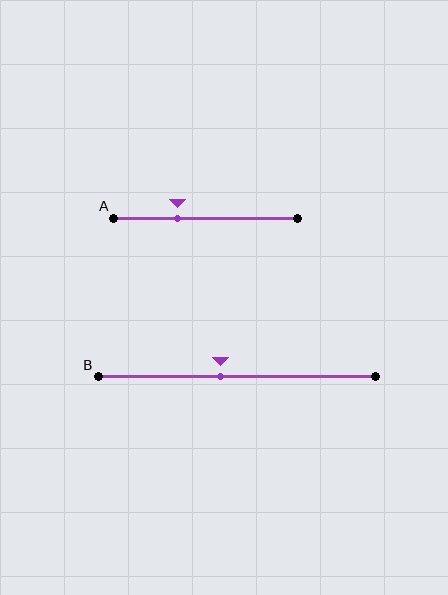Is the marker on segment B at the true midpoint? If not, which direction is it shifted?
No, the marker on segment B is shifted to the left by about 6% of the segment length.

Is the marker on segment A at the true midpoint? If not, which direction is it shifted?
No, the marker on segment A is shifted to the left by about 15% of the segment length.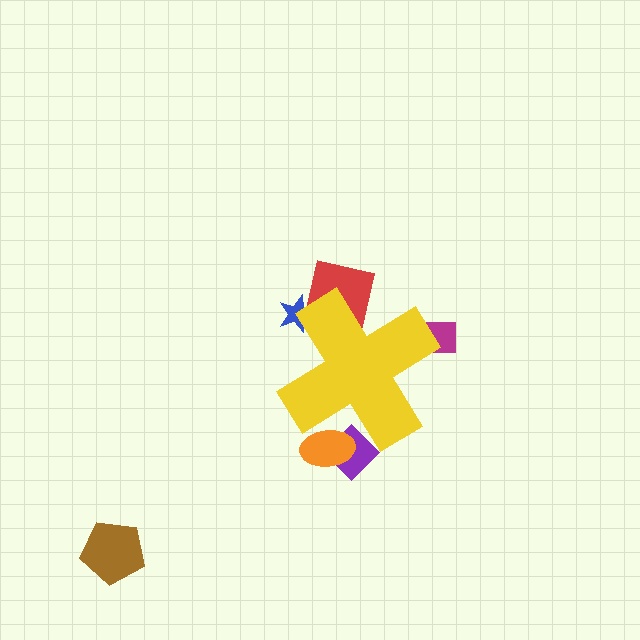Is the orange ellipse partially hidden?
Yes, the orange ellipse is partially hidden behind the yellow cross.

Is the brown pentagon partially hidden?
No, the brown pentagon is fully visible.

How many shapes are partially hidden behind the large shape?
5 shapes are partially hidden.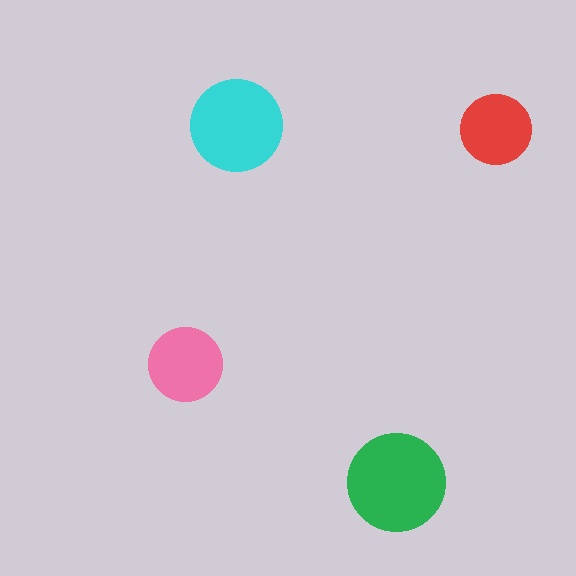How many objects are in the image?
There are 4 objects in the image.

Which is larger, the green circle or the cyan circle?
The green one.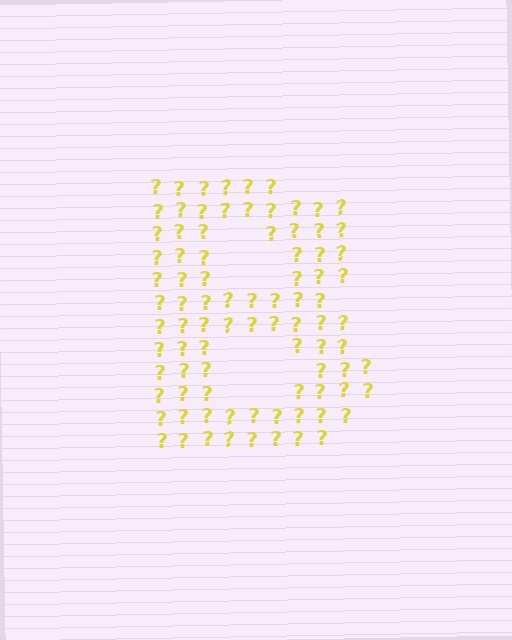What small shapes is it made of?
It is made of small question marks.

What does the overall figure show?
The overall figure shows the letter B.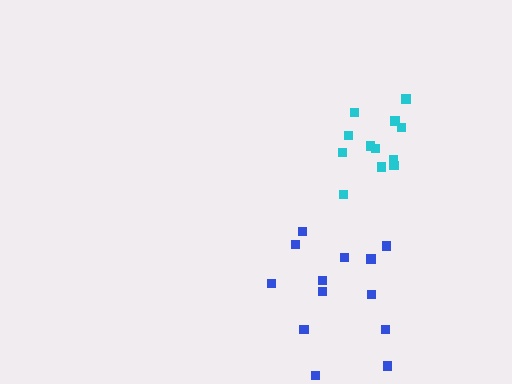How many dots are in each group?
Group 1: 12 dots, Group 2: 13 dots (25 total).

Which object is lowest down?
The blue cluster is bottommost.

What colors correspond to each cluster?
The clusters are colored: cyan, blue.